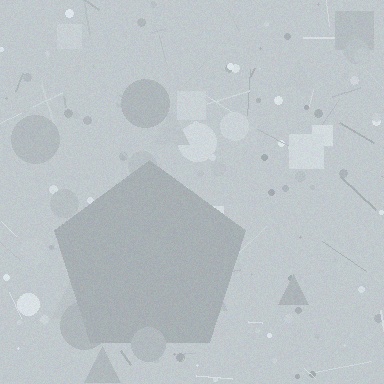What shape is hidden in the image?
A pentagon is hidden in the image.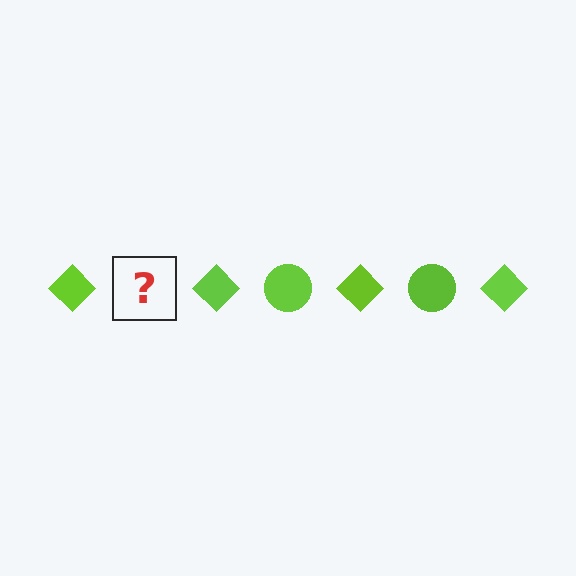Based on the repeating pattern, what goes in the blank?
The blank should be a lime circle.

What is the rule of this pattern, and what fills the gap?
The rule is that the pattern cycles through diamond, circle shapes in lime. The gap should be filled with a lime circle.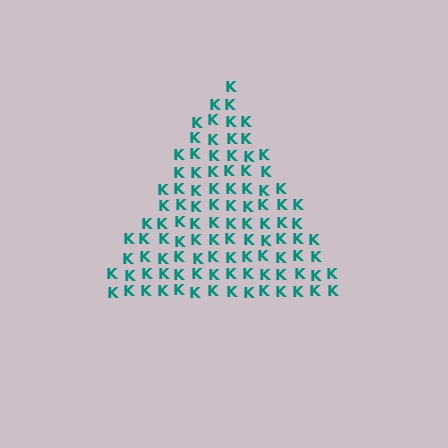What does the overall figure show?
The overall figure shows a triangle.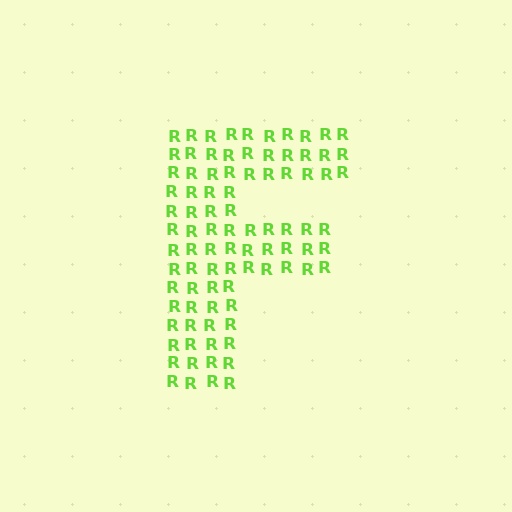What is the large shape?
The large shape is the letter F.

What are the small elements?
The small elements are letter R's.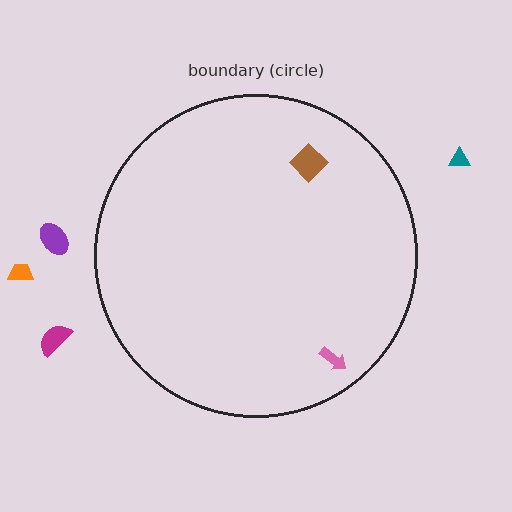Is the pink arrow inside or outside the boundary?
Inside.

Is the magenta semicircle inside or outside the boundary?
Outside.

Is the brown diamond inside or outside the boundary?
Inside.